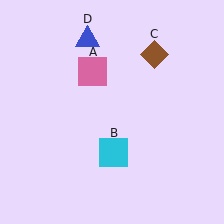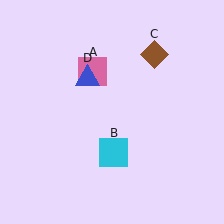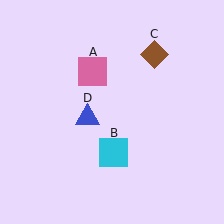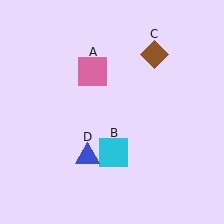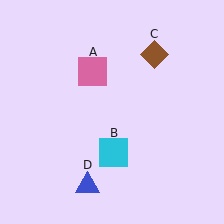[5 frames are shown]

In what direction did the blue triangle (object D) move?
The blue triangle (object D) moved down.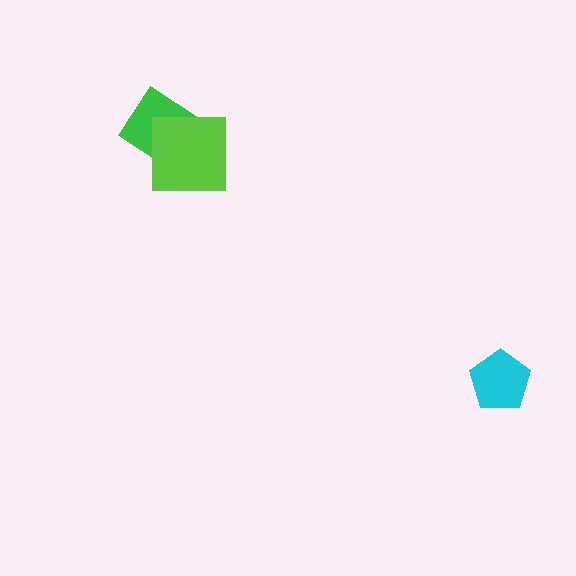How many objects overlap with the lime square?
1 object overlaps with the lime square.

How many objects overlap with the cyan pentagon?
0 objects overlap with the cyan pentagon.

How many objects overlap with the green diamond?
1 object overlaps with the green diamond.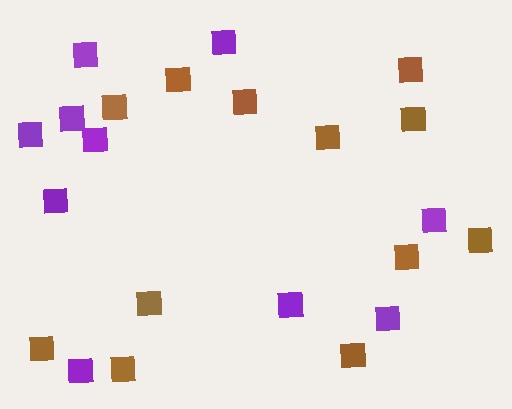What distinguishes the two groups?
There are 2 groups: one group of brown squares (12) and one group of purple squares (10).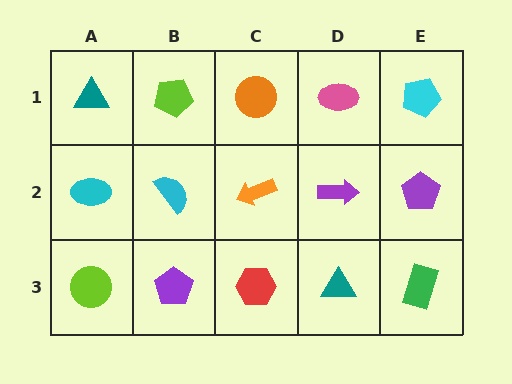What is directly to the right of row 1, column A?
A lime pentagon.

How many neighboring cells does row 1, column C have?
3.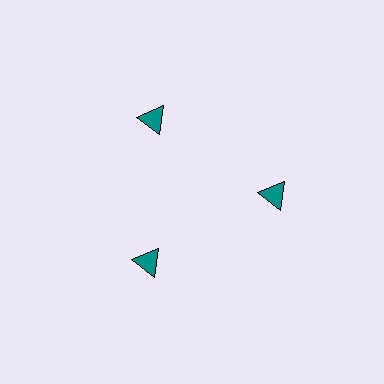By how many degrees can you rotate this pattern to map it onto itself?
The pattern maps onto itself every 120 degrees of rotation.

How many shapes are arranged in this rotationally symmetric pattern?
There are 3 shapes, arranged in 3 groups of 1.